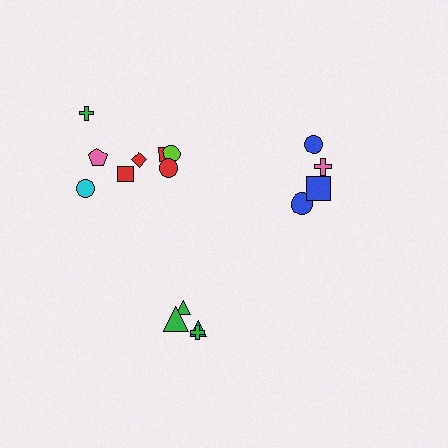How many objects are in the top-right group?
There are 4 objects.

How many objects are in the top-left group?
There are 8 objects.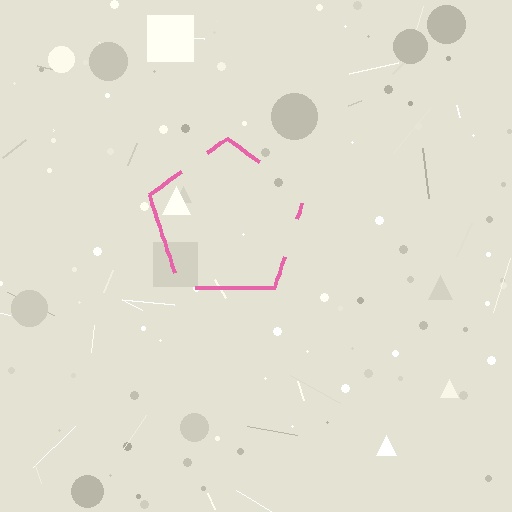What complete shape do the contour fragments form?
The contour fragments form a pentagon.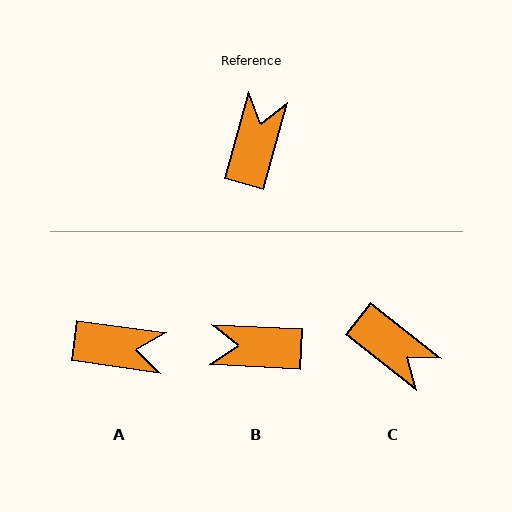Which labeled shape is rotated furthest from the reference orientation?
C, about 113 degrees away.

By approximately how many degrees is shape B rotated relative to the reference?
Approximately 103 degrees counter-clockwise.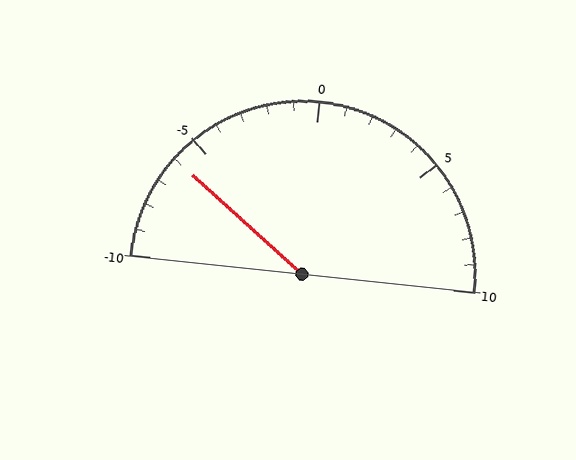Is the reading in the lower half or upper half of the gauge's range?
The reading is in the lower half of the range (-10 to 10).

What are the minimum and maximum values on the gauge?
The gauge ranges from -10 to 10.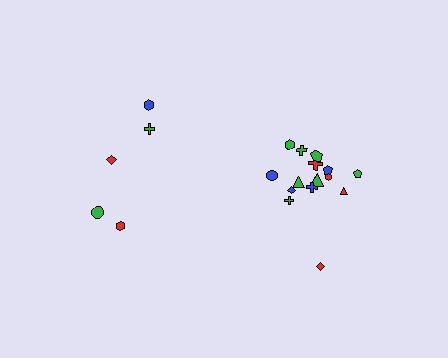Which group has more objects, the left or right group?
The right group.